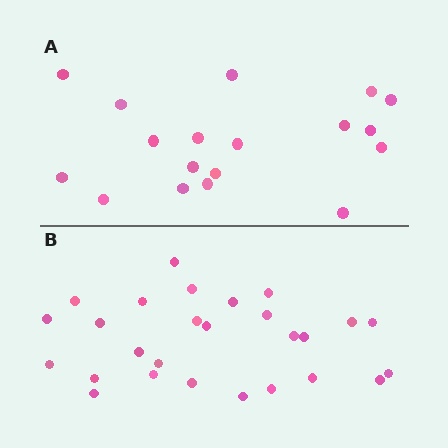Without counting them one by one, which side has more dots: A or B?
Region B (the bottom region) has more dots.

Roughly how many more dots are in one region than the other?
Region B has roughly 8 or so more dots than region A.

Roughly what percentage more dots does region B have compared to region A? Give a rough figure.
About 50% more.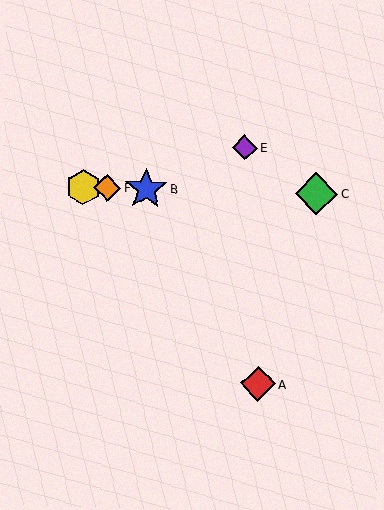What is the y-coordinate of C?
Object C is at y≈194.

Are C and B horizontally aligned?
Yes, both are at y≈194.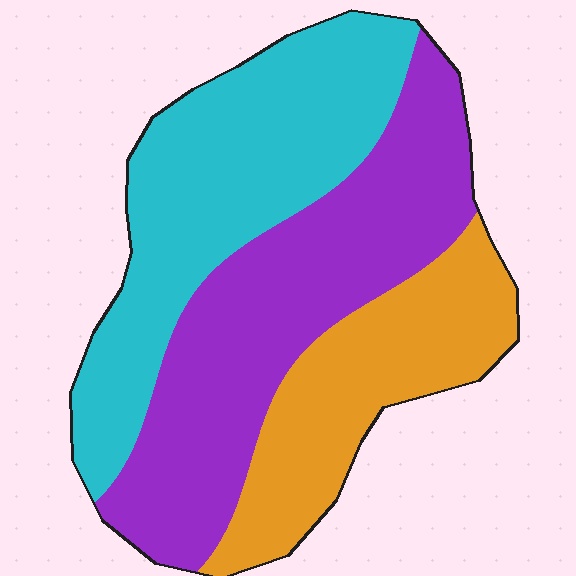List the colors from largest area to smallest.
From largest to smallest: purple, cyan, orange.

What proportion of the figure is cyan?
Cyan covers 36% of the figure.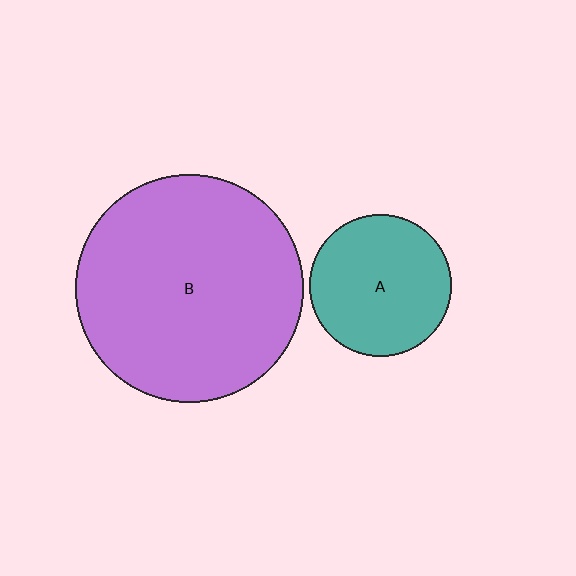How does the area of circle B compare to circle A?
Approximately 2.6 times.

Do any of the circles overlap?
No, none of the circles overlap.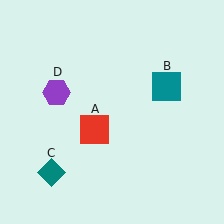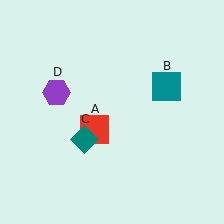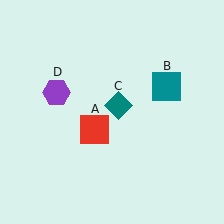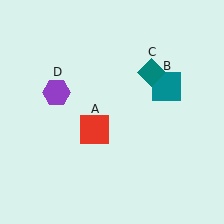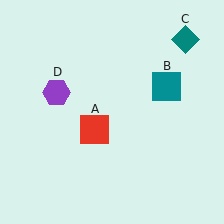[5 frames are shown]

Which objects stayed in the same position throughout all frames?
Red square (object A) and teal square (object B) and purple hexagon (object D) remained stationary.